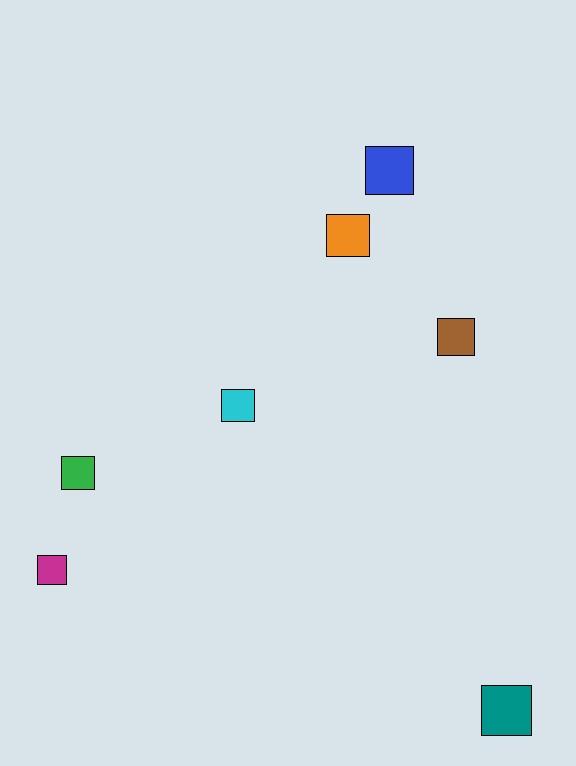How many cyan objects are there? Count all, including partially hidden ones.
There is 1 cyan object.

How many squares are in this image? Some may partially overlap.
There are 7 squares.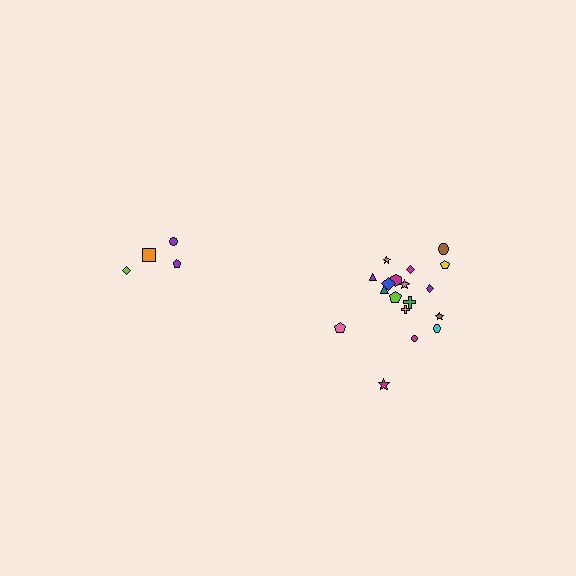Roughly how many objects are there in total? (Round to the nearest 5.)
Roughly 20 objects in total.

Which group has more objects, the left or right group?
The right group.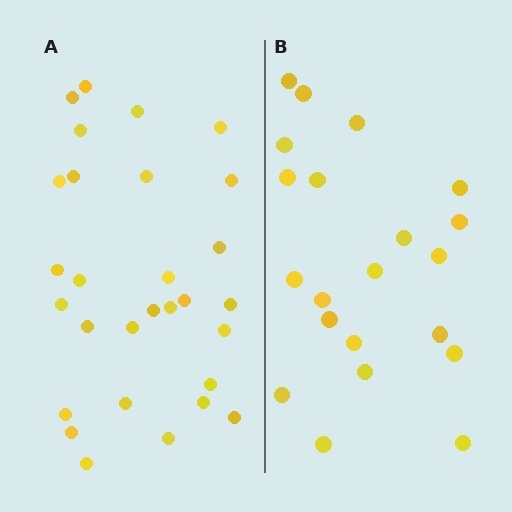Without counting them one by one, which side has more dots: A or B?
Region A (the left region) has more dots.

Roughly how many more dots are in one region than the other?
Region A has roughly 8 or so more dots than region B.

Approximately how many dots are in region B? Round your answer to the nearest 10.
About 20 dots. (The exact count is 21, which rounds to 20.)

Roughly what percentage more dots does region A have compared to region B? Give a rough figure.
About 40% more.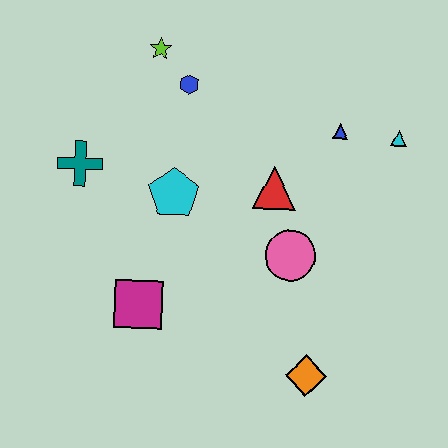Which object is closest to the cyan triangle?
The blue triangle is closest to the cyan triangle.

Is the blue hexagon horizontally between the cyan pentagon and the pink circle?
Yes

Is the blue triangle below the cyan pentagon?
No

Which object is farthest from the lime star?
The orange diamond is farthest from the lime star.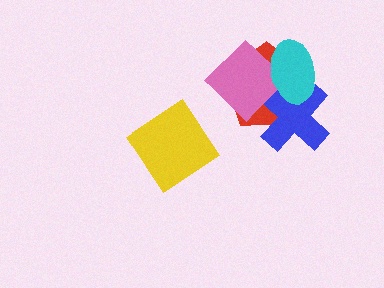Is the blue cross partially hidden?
Yes, it is partially covered by another shape.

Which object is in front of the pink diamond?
The cyan ellipse is in front of the pink diamond.